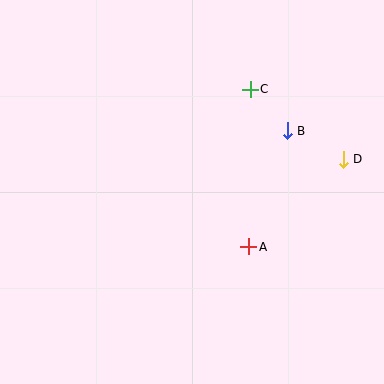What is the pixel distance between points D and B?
The distance between D and B is 63 pixels.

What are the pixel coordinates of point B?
Point B is at (287, 131).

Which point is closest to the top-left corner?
Point C is closest to the top-left corner.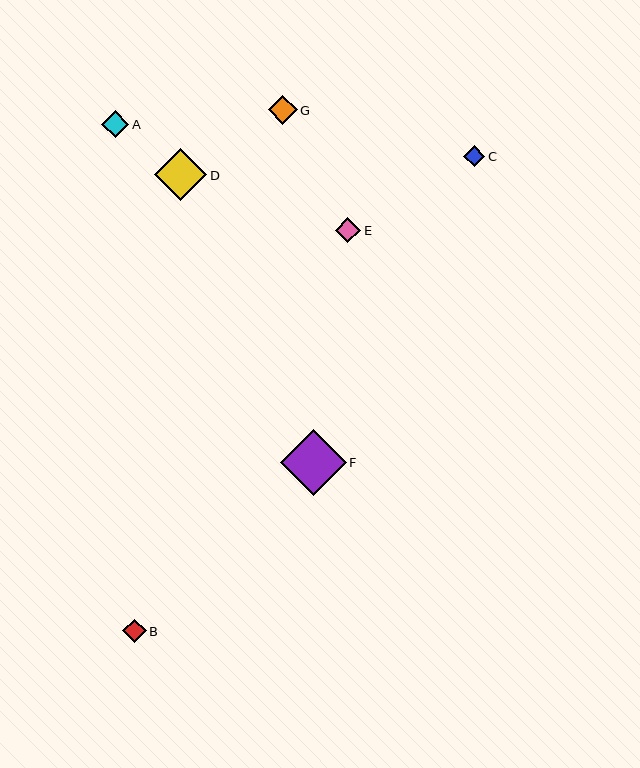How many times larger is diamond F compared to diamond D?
Diamond F is approximately 1.2 times the size of diamond D.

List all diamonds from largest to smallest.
From largest to smallest: F, D, G, A, E, B, C.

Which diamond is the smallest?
Diamond C is the smallest with a size of approximately 21 pixels.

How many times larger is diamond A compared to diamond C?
Diamond A is approximately 1.3 times the size of diamond C.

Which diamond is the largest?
Diamond F is the largest with a size of approximately 66 pixels.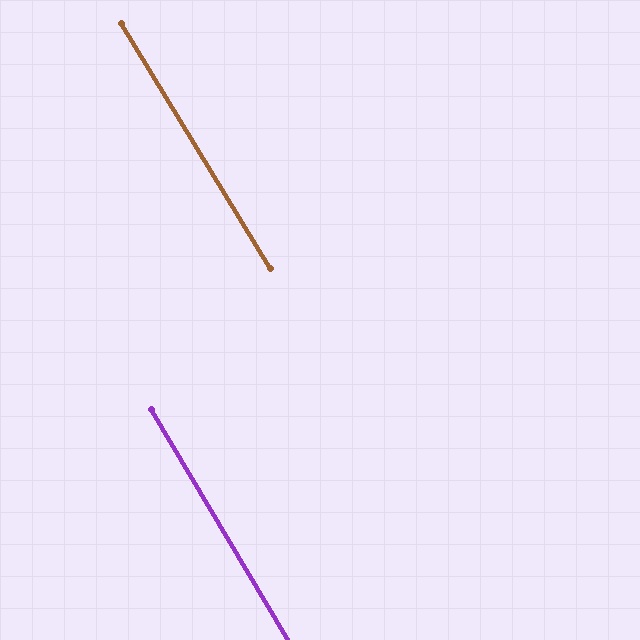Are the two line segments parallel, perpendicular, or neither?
Parallel — their directions differ by only 0.5°.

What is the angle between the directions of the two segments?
Approximately 1 degree.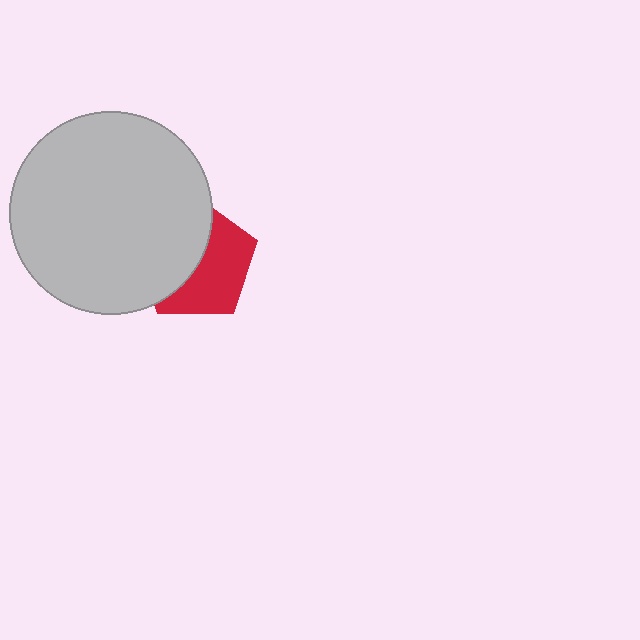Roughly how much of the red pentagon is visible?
About half of it is visible (roughly 50%).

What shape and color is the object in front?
The object in front is a light gray circle.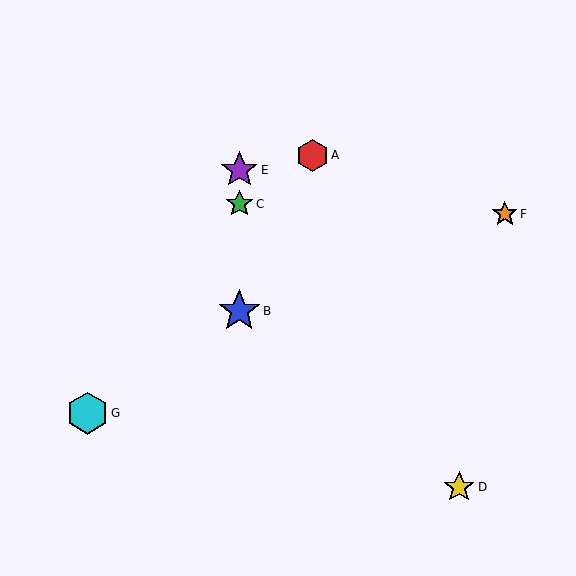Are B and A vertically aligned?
No, B is at x≈239 and A is at x≈312.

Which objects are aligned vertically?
Objects B, C, E are aligned vertically.